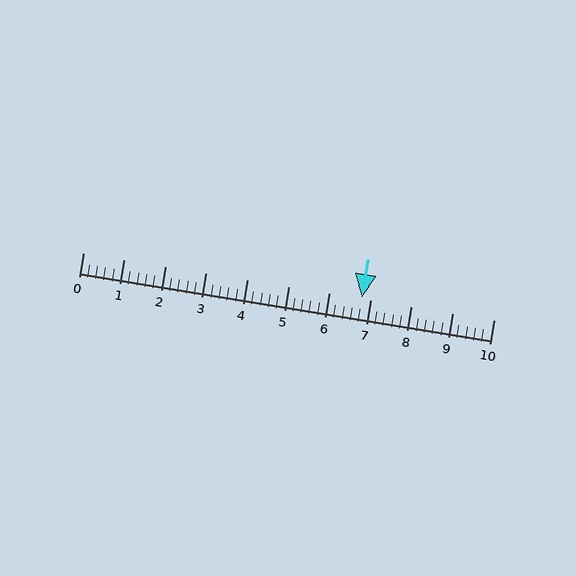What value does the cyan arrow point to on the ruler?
The cyan arrow points to approximately 6.8.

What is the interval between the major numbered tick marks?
The major tick marks are spaced 1 units apart.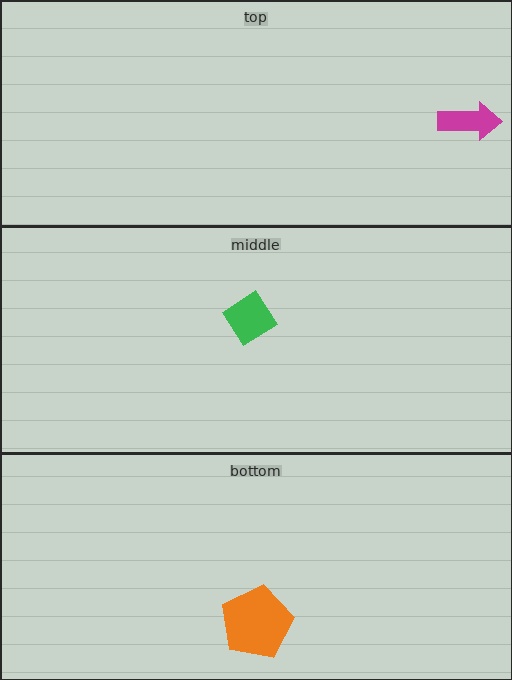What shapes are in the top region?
The magenta arrow.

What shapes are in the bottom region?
The orange pentagon.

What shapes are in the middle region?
The green diamond.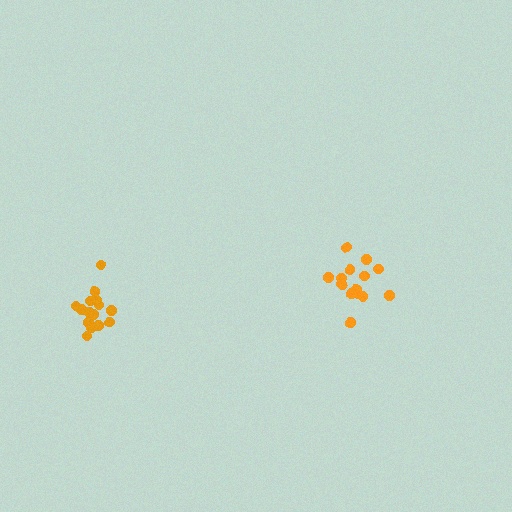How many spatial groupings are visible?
There are 2 spatial groupings.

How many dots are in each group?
Group 1: 14 dots, Group 2: 15 dots (29 total).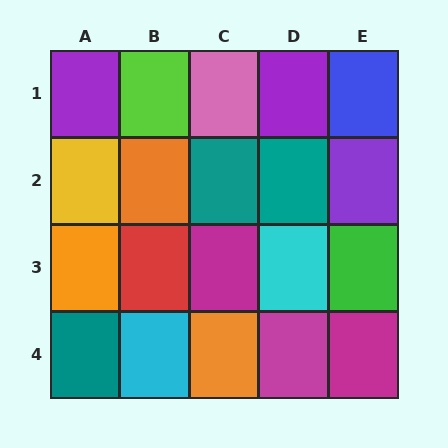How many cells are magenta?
3 cells are magenta.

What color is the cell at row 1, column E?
Blue.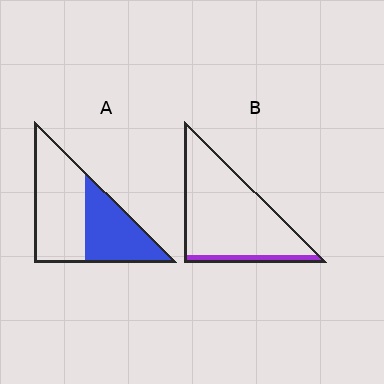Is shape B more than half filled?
No.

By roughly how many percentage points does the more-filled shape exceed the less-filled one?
By roughly 30 percentage points (A over B).